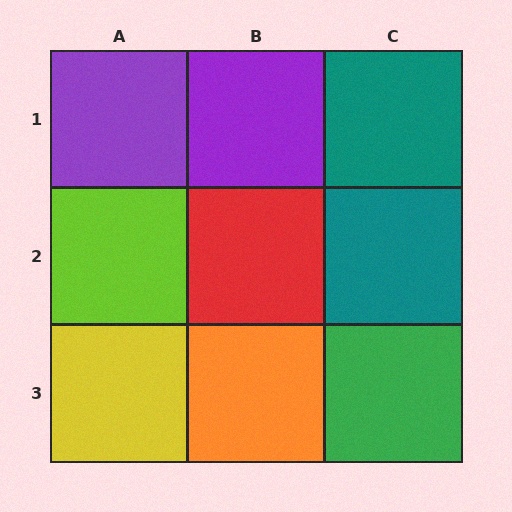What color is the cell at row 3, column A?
Yellow.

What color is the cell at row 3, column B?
Orange.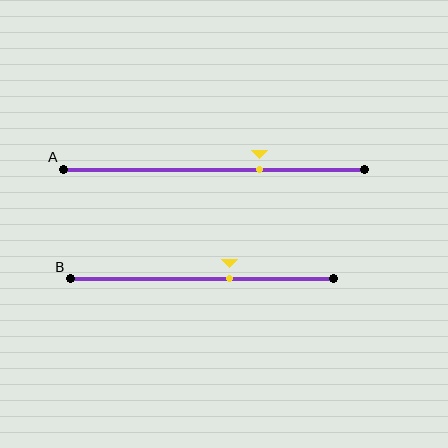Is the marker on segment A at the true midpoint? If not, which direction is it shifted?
No, the marker on segment A is shifted to the right by about 15% of the segment length.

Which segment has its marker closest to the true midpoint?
Segment B has its marker closest to the true midpoint.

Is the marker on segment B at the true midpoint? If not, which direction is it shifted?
No, the marker on segment B is shifted to the right by about 10% of the segment length.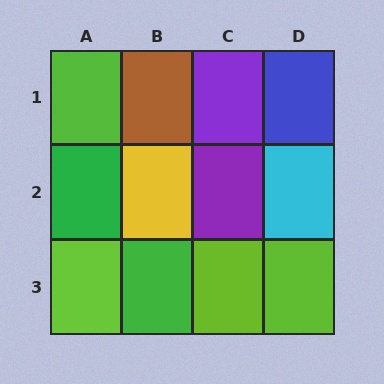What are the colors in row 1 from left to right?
Lime, brown, purple, blue.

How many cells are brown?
1 cell is brown.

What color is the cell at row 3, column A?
Lime.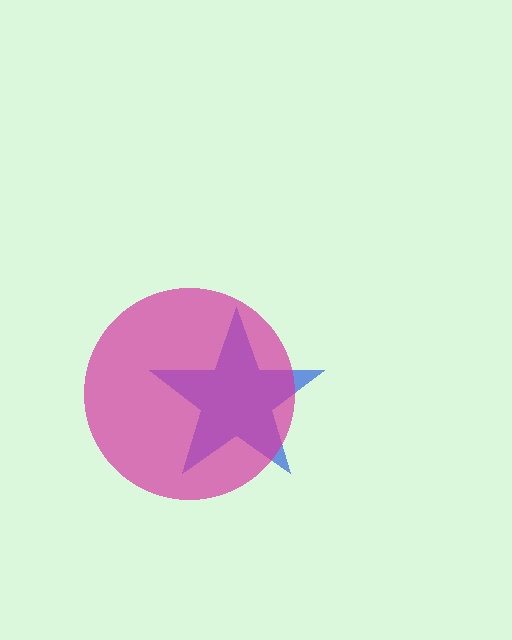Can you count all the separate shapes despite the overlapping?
Yes, there are 2 separate shapes.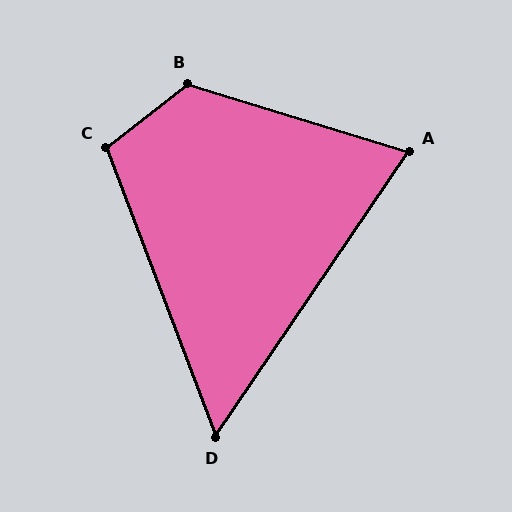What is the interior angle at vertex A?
Approximately 73 degrees (acute).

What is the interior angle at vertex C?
Approximately 107 degrees (obtuse).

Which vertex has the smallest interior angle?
D, at approximately 55 degrees.